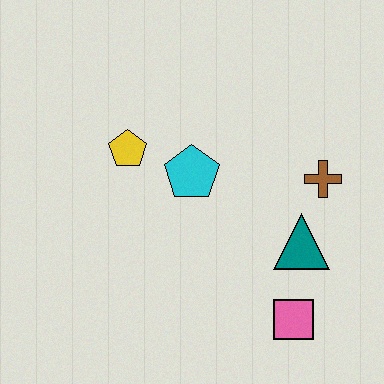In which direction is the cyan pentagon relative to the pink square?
The cyan pentagon is above the pink square.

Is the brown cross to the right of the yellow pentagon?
Yes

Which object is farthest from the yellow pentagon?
The pink square is farthest from the yellow pentagon.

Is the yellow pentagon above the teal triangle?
Yes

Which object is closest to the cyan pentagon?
The yellow pentagon is closest to the cyan pentagon.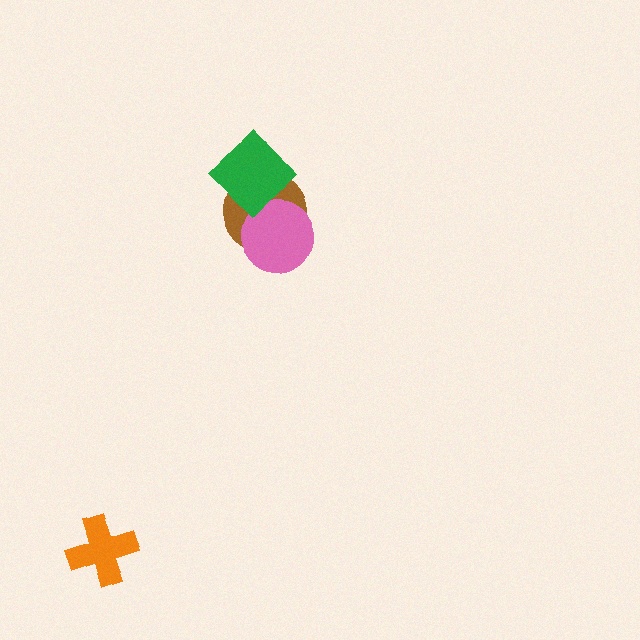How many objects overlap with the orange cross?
0 objects overlap with the orange cross.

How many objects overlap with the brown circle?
2 objects overlap with the brown circle.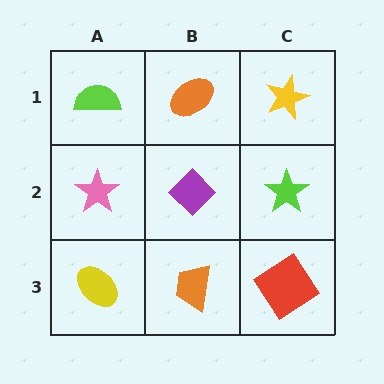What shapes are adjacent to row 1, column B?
A purple diamond (row 2, column B), a lime semicircle (row 1, column A), a yellow star (row 1, column C).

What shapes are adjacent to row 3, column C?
A lime star (row 2, column C), an orange trapezoid (row 3, column B).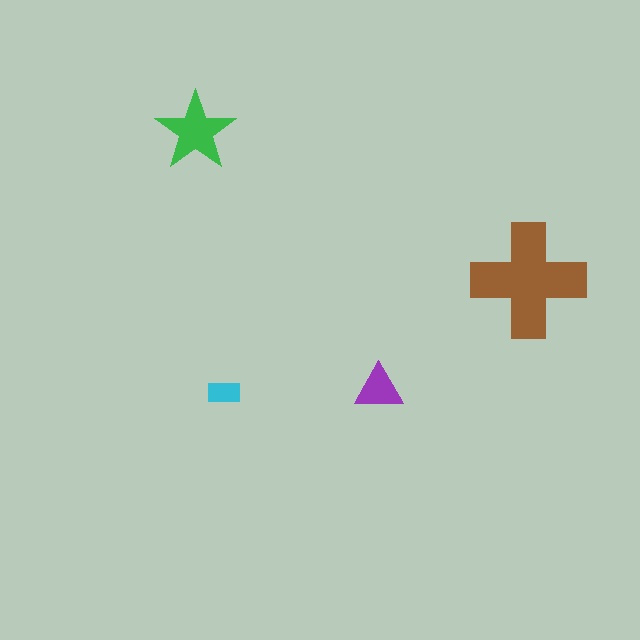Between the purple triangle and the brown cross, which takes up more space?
The brown cross.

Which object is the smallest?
The cyan rectangle.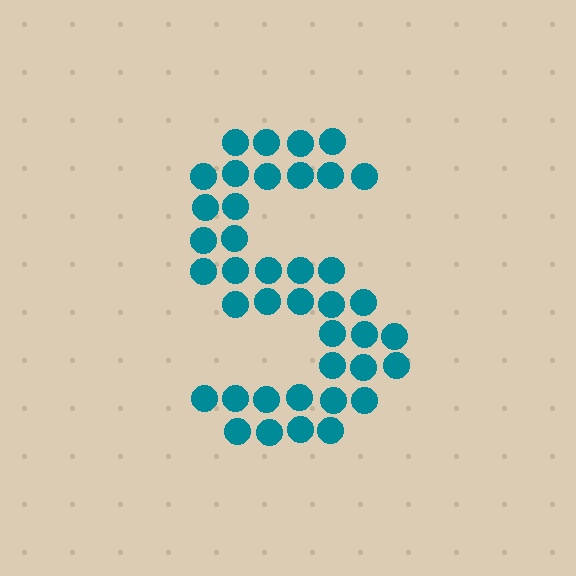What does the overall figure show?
The overall figure shows the letter S.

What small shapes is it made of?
It is made of small circles.